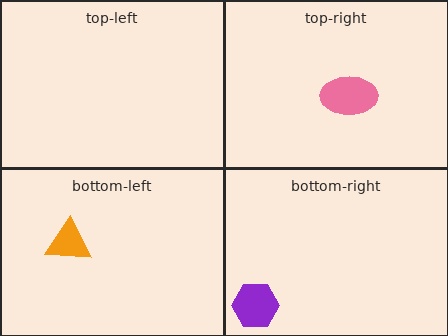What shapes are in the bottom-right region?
The purple hexagon.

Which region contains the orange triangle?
The bottom-left region.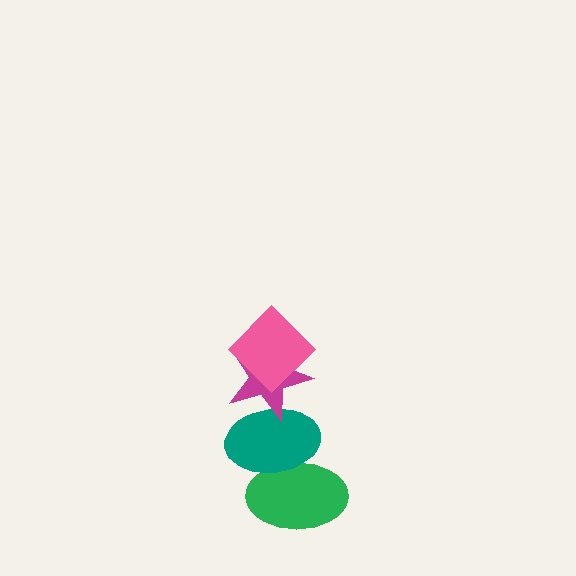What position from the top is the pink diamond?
The pink diamond is 1st from the top.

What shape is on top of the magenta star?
The pink diamond is on top of the magenta star.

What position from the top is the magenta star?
The magenta star is 2nd from the top.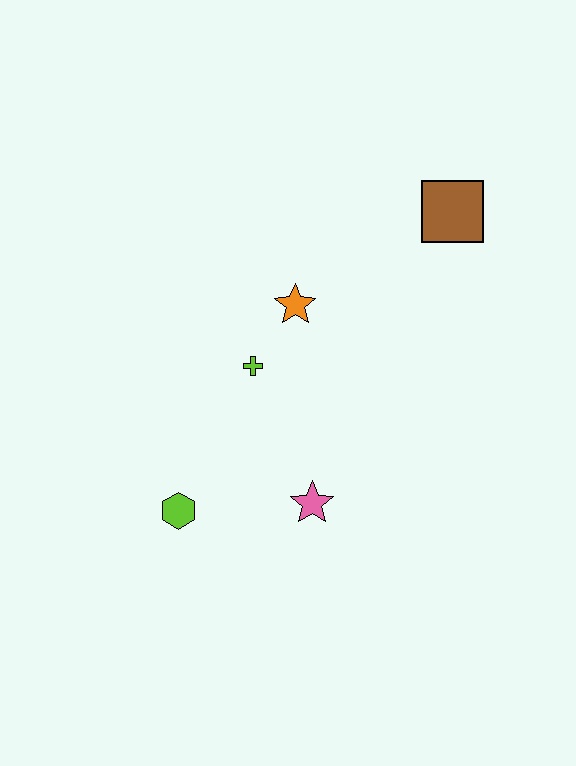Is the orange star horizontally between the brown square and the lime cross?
Yes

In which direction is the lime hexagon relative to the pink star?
The lime hexagon is to the left of the pink star.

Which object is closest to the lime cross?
The orange star is closest to the lime cross.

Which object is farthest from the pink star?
The brown square is farthest from the pink star.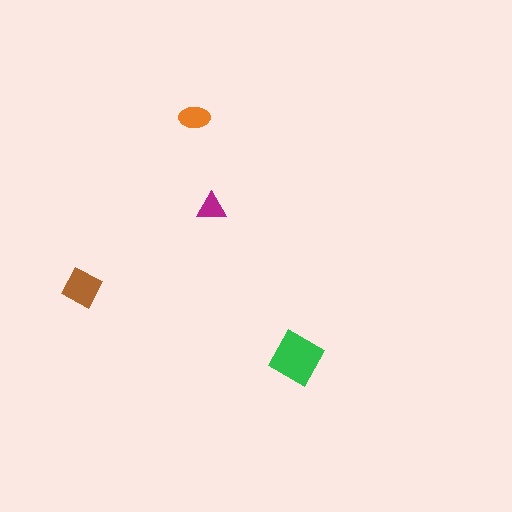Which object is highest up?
The orange ellipse is topmost.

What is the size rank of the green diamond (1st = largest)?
1st.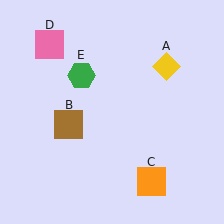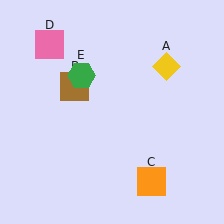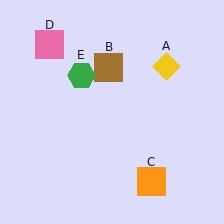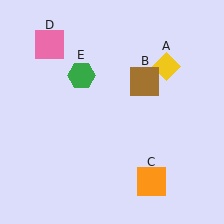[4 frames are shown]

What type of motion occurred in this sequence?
The brown square (object B) rotated clockwise around the center of the scene.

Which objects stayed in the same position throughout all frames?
Yellow diamond (object A) and orange square (object C) and pink square (object D) and green hexagon (object E) remained stationary.